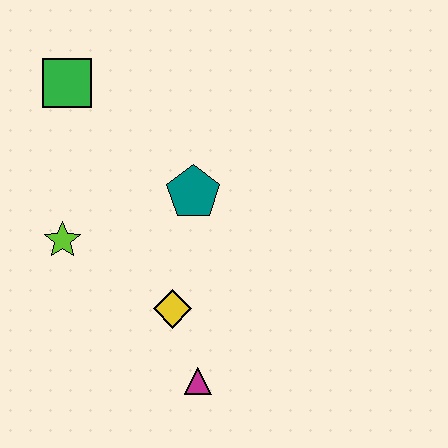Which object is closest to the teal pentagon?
The yellow diamond is closest to the teal pentagon.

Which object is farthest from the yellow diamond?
The green square is farthest from the yellow diamond.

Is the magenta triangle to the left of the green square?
No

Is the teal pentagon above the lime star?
Yes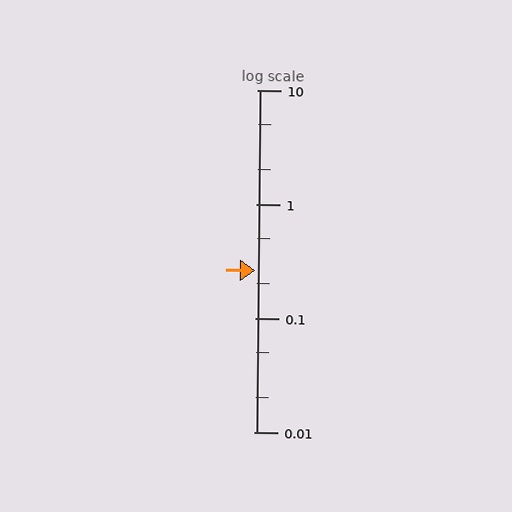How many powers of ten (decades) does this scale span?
The scale spans 3 decades, from 0.01 to 10.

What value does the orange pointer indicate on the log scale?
The pointer indicates approximately 0.26.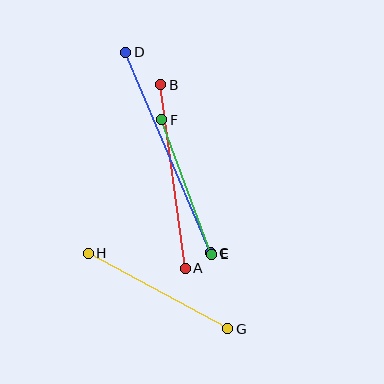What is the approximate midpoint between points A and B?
The midpoint is at approximately (173, 177) pixels.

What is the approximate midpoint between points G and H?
The midpoint is at approximately (158, 291) pixels.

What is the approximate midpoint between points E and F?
The midpoint is at approximately (187, 187) pixels.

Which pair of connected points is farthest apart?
Points C and D are farthest apart.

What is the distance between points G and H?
The distance is approximately 158 pixels.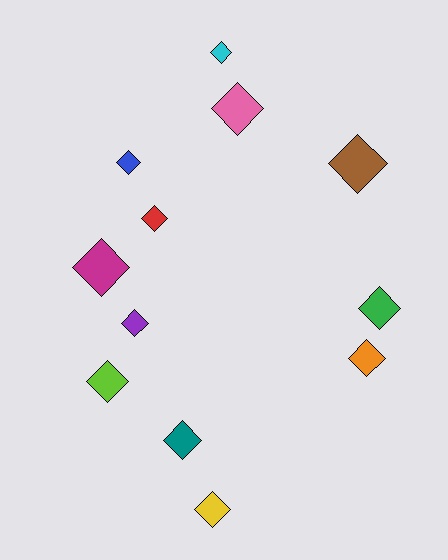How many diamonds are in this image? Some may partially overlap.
There are 12 diamonds.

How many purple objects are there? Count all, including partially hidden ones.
There is 1 purple object.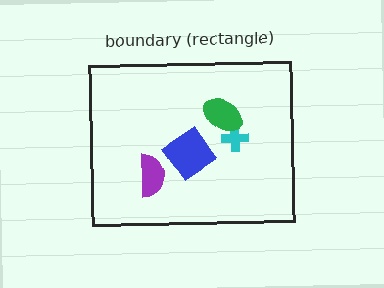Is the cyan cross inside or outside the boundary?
Inside.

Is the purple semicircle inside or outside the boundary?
Inside.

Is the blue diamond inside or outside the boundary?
Inside.